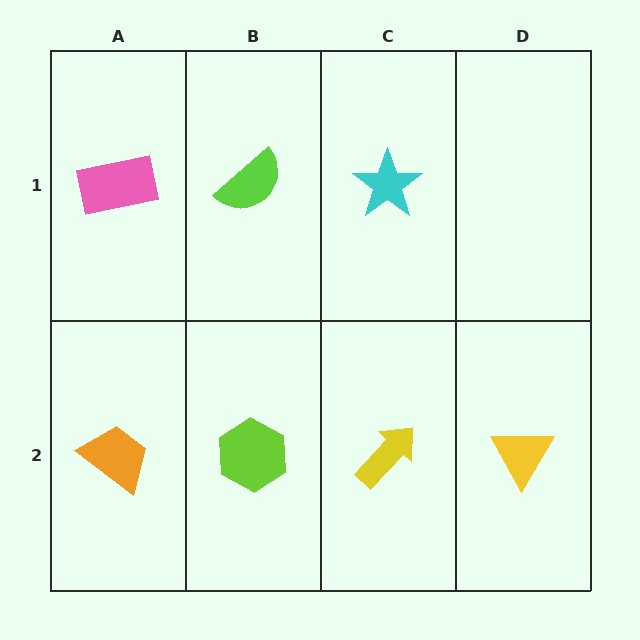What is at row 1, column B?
A lime semicircle.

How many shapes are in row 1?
3 shapes.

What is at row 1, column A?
A pink rectangle.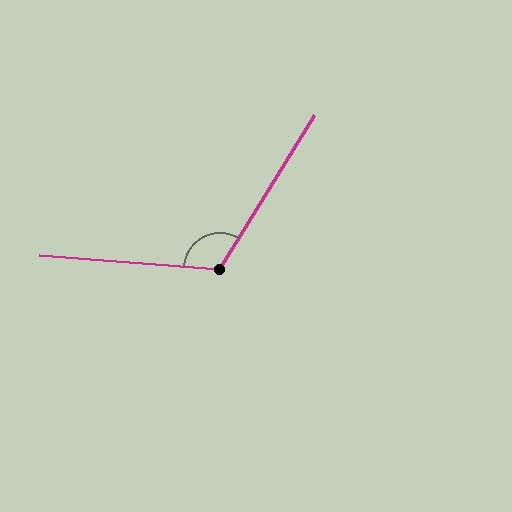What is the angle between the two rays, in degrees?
Approximately 117 degrees.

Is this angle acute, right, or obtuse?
It is obtuse.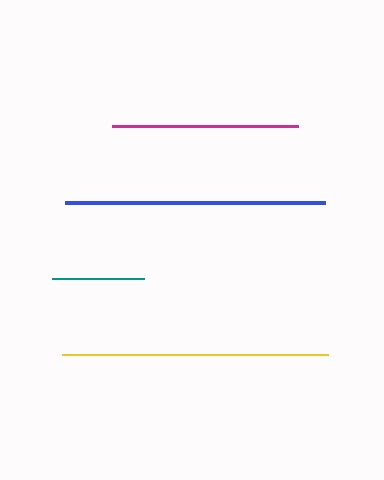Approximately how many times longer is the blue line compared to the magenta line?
The blue line is approximately 1.4 times the length of the magenta line.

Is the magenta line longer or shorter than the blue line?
The blue line is longer than the magenta line.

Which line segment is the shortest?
The teal line is the shortest at approximately 92 pixels.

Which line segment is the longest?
The yellow line is the longest at approximately 266 pixels.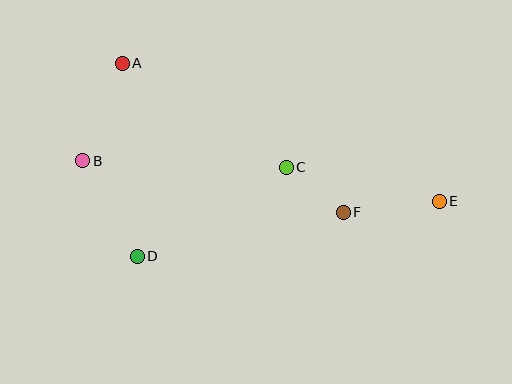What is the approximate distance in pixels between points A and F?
The distance between A and F is approximately 267 pixels.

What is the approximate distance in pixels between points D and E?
The distance between D and E is approximately 307 pixels.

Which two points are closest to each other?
Points C and F are closest to each other.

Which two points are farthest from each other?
Points B and E are farthest from each other.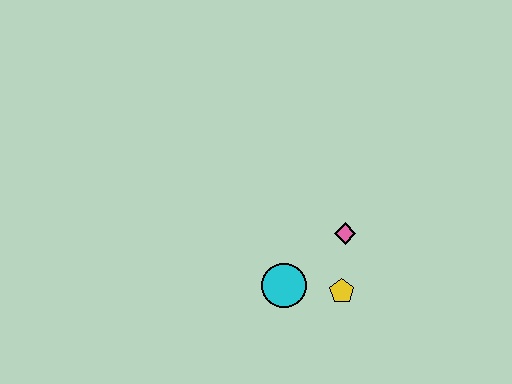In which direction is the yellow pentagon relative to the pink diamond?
The yellow pentagon is below the pink diamond.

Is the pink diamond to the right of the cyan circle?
Yes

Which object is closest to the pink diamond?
The yellow pentagon is closest to the pink diamond.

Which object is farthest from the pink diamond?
The cyan circle is farthest from the pink diamond.